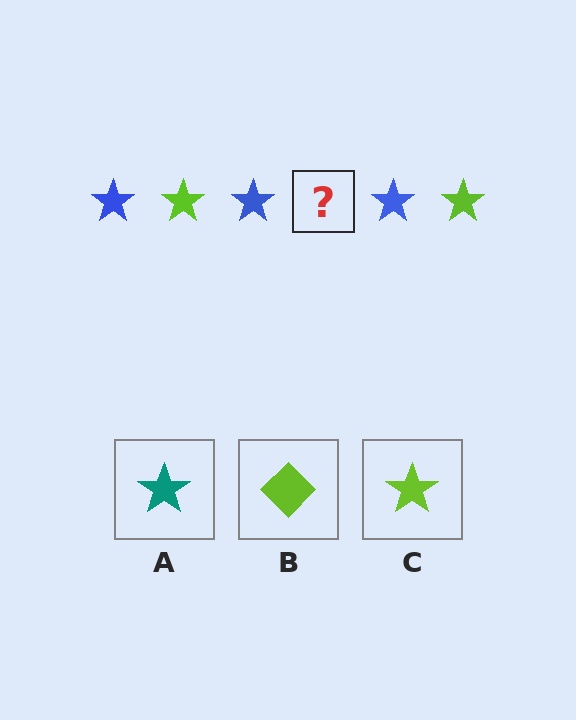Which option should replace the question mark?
Option C.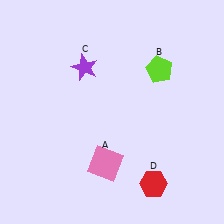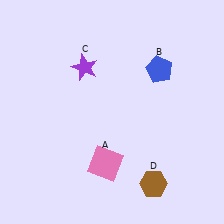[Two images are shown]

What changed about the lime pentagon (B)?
In Image 1, B is lime. In Image 2, it changed to blue.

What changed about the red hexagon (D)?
In Image 1, D is red. In Image 2, it changed to brown.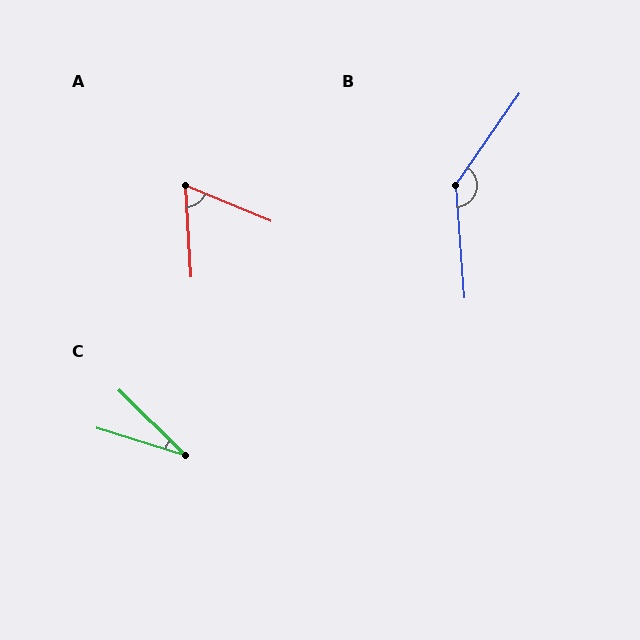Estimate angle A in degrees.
Approximately 64 degrees.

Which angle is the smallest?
C, at approximately 27 degrees.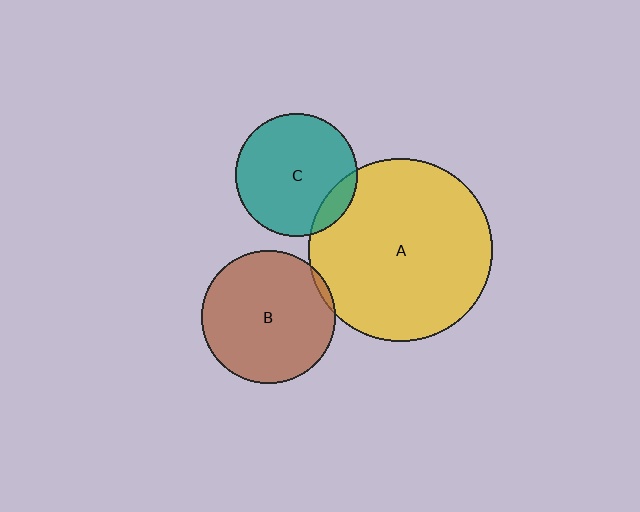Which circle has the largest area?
Circle A (yellow).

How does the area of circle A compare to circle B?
Approximately 1.9 times.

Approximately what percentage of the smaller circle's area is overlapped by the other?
Approximately 10%.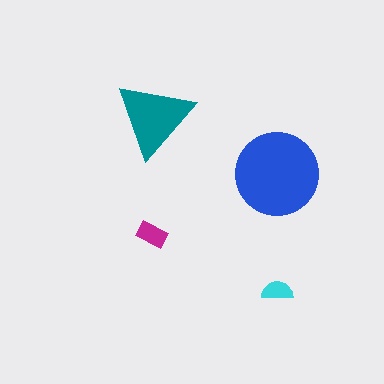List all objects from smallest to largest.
The cyan semicircle, the magenta rectangle, the teal triangle, the blue circle.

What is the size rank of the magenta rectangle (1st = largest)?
3rd.